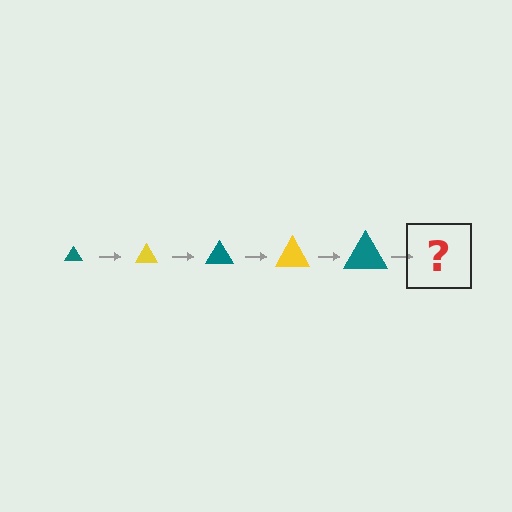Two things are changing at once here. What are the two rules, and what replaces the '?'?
The two rules are that the triangle grows larger each step and the color cycles through teal and yellow. The '?' should be a yellow triangle, larger than the previous one.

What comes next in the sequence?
The next element should be a yellow triangle, larger than the previous one.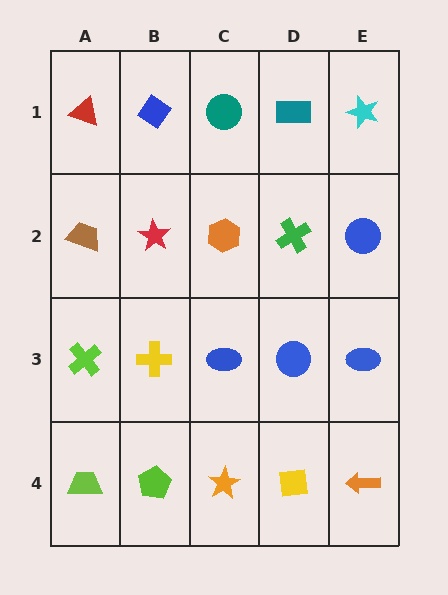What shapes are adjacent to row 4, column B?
A yellow cross (row 3, column B), a lime trapezoid (row 4, column A), an orange star (row 4, column C).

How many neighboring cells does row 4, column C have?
3.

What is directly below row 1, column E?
A blue circle.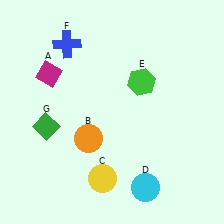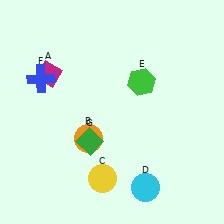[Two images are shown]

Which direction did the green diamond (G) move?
The green diamond (G) moved right.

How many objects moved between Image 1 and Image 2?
2 objects moved between the two images.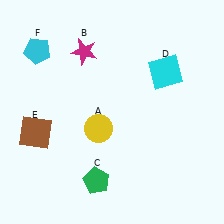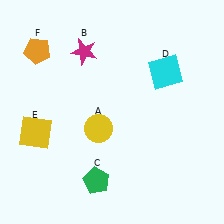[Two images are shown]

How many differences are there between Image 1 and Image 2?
There are 2 differences between the two images.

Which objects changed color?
E changed from brown to yellow. F changed from cyan to orange.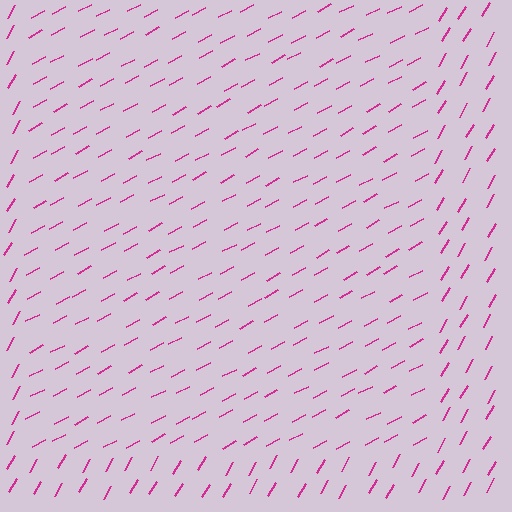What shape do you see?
I see a rectangle.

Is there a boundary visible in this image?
Yes, there is a texture boundary formed by a change in line orientation.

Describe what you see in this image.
The image is filled with small magenta line segments. A rectangle region in the image has lines oriented differently from the surrounding lines, creating a visible texture boundary.